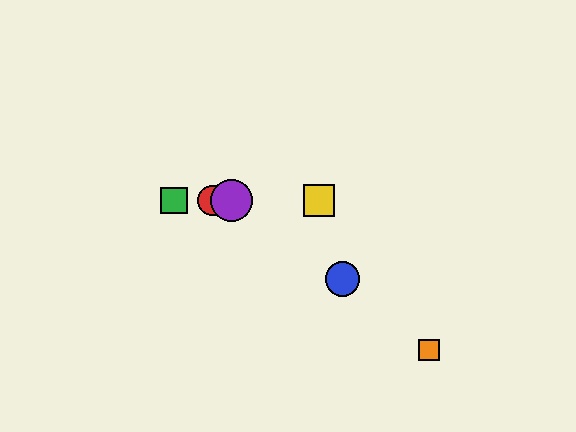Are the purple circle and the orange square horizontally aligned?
No, the purple circle is at y≈201 and the orange square is at y≈350.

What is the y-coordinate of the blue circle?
The blue circle is at y≈279.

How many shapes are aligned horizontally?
4 shapes (the red circle, the green square, the yellow square, the purple circle) are aligned horizontally.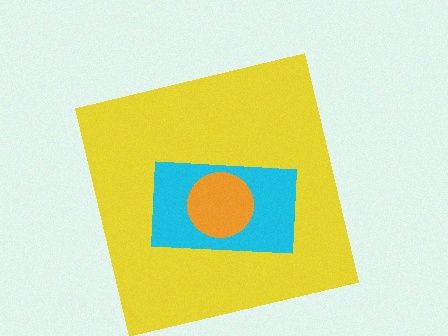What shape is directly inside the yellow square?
The cyan rectangle.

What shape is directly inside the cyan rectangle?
The orange circle.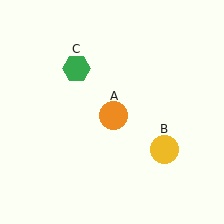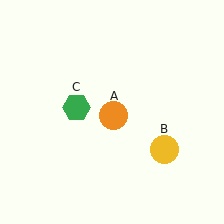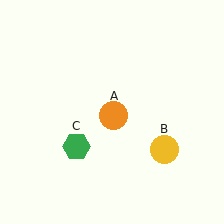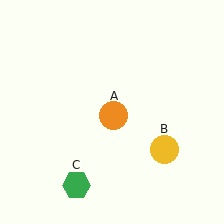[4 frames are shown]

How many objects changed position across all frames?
1 object changed position: green hexagon (object C).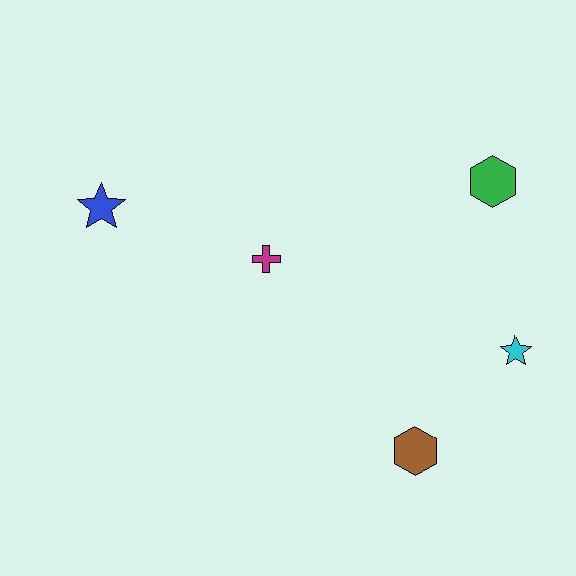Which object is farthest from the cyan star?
The blue star is farthest from the cyan star.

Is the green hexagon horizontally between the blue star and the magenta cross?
No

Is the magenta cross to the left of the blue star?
No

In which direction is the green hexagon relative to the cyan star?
The green hexagon is above the cyan star.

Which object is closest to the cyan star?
The brown hexagon is closest to the cyan star.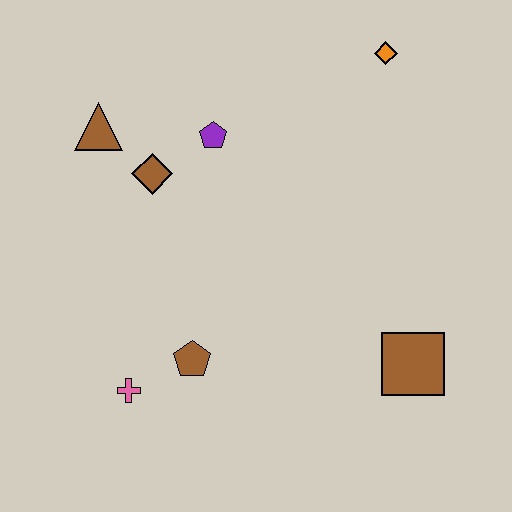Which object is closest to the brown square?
The brown pentagon is closest to the brown square.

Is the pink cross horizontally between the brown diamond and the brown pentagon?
No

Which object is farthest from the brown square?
The brown triangle is farthest from the brown square.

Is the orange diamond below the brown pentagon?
No